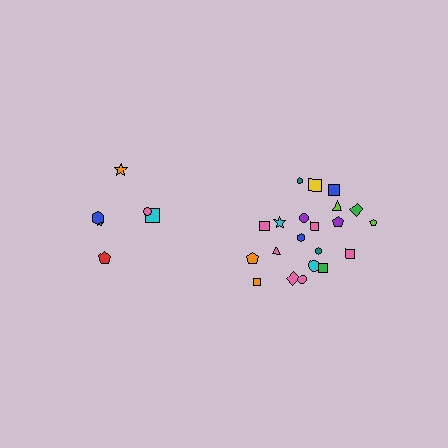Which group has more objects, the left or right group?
The right group.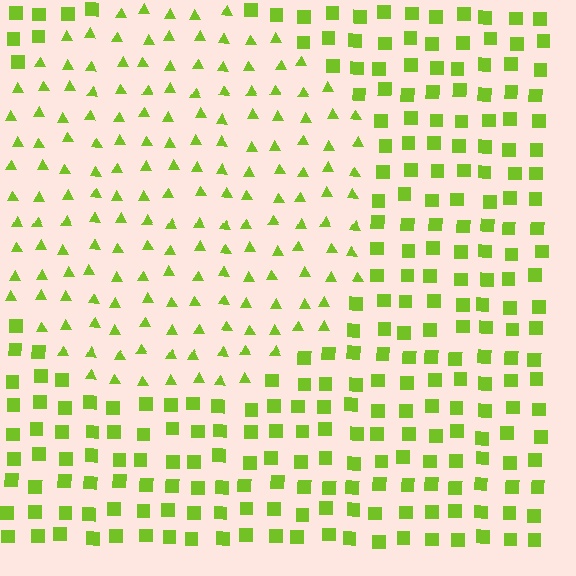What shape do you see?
I see a circle.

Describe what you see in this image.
The image is filled with small lime elements arranged in a uniform grid. A circle-shaped region contains triangles, while the surrounding area contains squares. The boundary is defined purely by the change in element shape.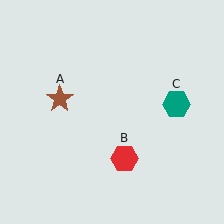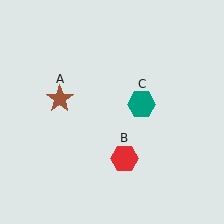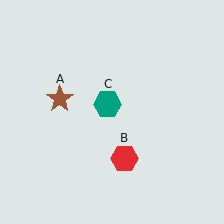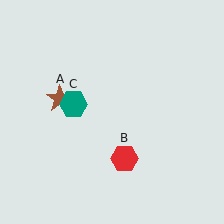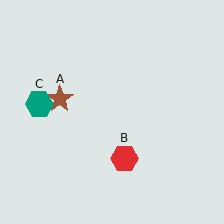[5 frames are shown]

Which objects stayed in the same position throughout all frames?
Brown star (object A) and red hexagon (object B) remained stationary.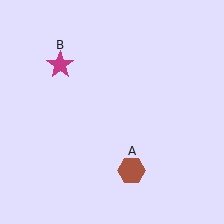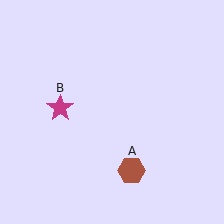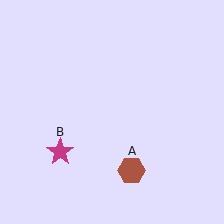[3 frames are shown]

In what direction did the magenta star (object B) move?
The magenta star (object B) moved down.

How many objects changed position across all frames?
1 object changed position: magenta star (object B).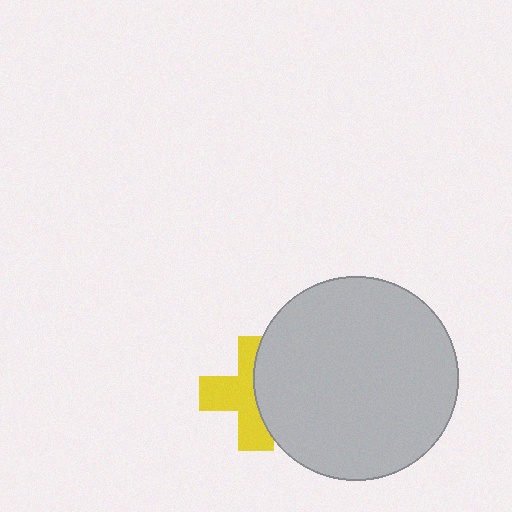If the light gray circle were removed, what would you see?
You would see the complete yellow cross.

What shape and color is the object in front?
The object in front is a light gray circle.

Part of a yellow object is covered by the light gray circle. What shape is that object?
It is a cross.